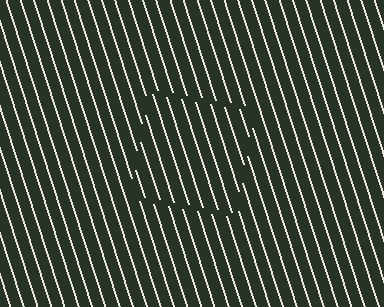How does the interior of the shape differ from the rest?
The interior of the shape contains the same grating, shifted by half a period — the contour is defined by the phase discontinuity where line-ends from the inner and outer gratings abut.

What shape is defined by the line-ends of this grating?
An illusory square. The interior of the shape contains the same grating, shifted by half a period — the contour is defined by the phase discontinuity where line-ends from the inner and outer gratings abut.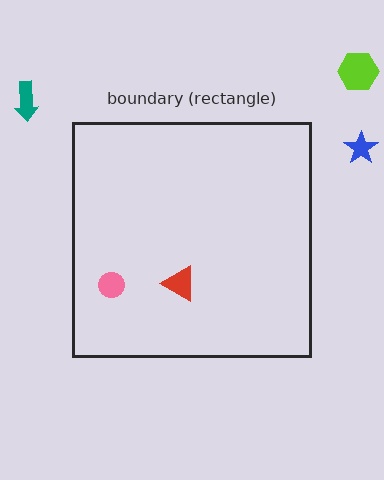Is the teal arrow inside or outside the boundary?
Outside.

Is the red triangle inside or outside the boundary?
Inside.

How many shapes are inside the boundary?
2 inside, 3 outside.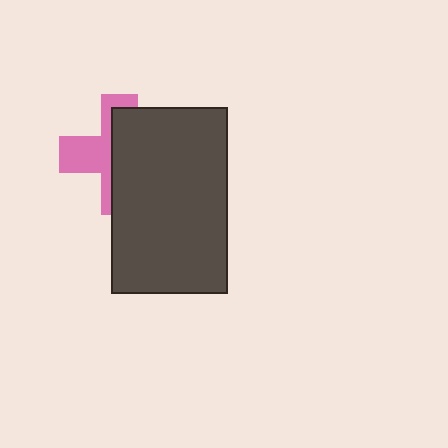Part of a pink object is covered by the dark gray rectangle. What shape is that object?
It is a cross.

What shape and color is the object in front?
The object in front is a dark gray rectangle.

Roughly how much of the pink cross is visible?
A small part of it is visible (roughly 42%).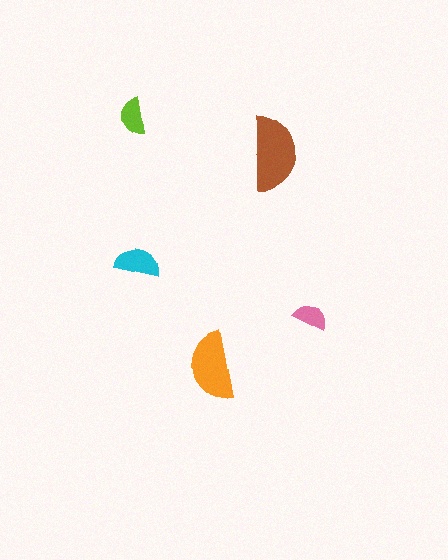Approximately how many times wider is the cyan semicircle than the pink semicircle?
About 1.5 times wider.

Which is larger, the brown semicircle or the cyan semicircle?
The brown one.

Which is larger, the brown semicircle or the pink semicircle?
The brown one.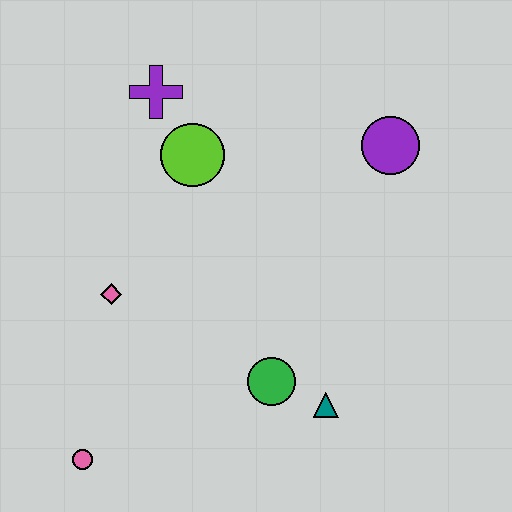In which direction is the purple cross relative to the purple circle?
The purple cross is to the left of the purple circle.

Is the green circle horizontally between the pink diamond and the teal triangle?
Yes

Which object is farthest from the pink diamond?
The purple circle is farthest from the pink diamond.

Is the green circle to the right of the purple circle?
No